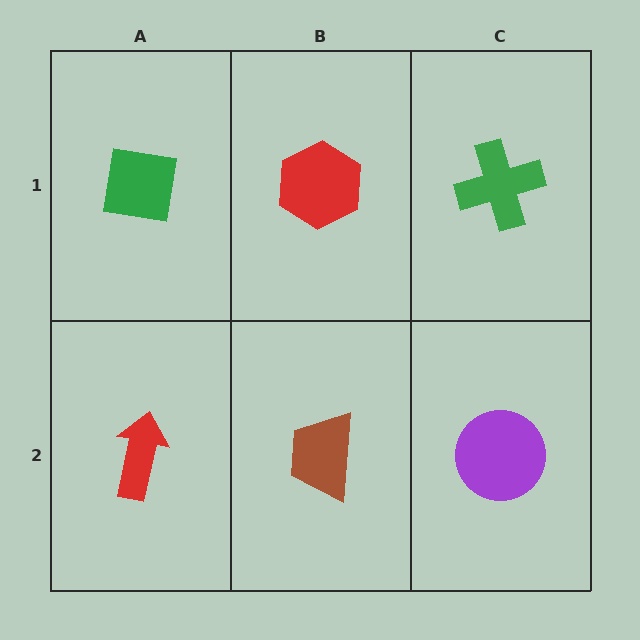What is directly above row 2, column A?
A green square.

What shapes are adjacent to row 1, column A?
A red arrow (row 2, column A), a red hexagon (row 1, column B).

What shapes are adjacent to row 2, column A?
A green square (row 1, column A), a brown trapezoid (row 2, column B).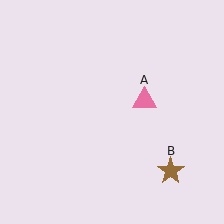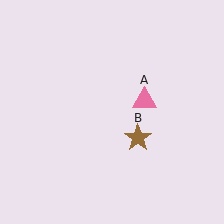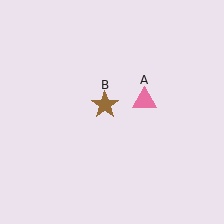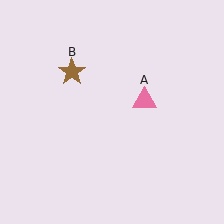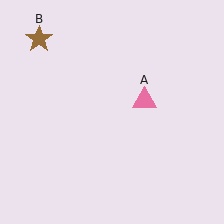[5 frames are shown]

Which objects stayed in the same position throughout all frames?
Pink triangle (object A) remained stationary.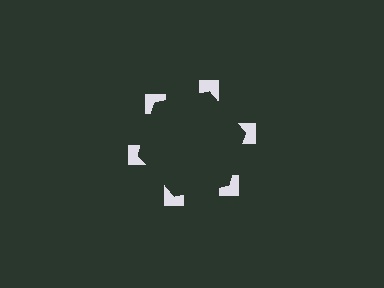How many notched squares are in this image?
There are 6 — one at each vertex of the illusory hexagon.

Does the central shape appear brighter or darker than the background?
It typically appears slightly darker than the background, even though no actual brightness change is drawn.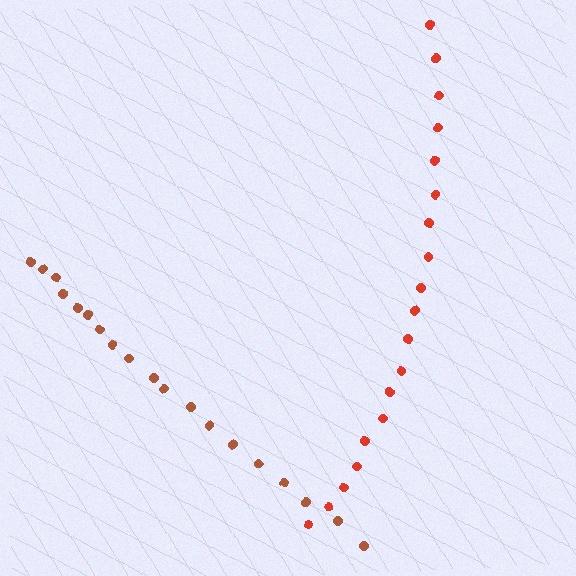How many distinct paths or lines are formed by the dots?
There are 2 distinct paths.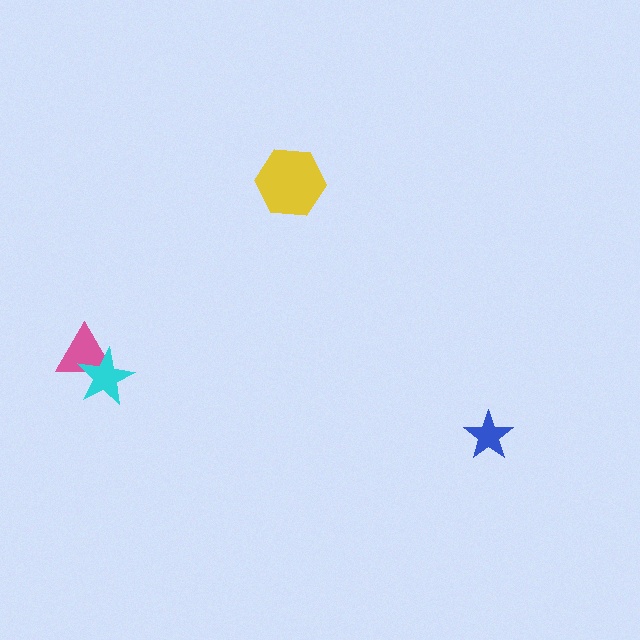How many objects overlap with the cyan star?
1 object overlaps with the cyan star.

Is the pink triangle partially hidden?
Yes, it is partially covered by another shape.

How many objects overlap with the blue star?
0 objects overlap with the blue star.